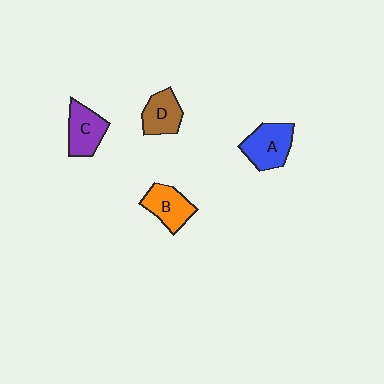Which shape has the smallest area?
Shape D (brown).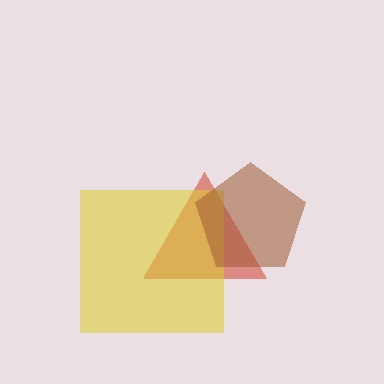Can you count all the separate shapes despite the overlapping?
Yes, there are 3 separate shapes.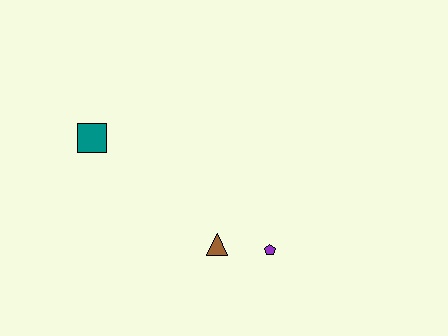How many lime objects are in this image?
There are no lime objects.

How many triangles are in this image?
There is 1 triangle.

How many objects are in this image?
There are 3 objects.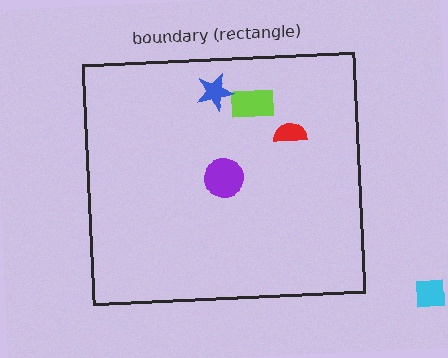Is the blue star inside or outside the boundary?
Inside.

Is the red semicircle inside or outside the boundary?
Inside.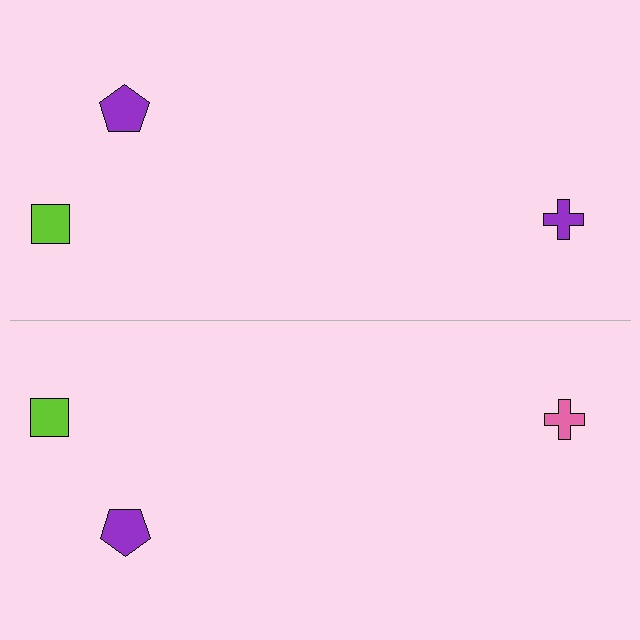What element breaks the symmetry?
The pink cross on the bottom side breaks the symmetry — its mirror counterpart is purple.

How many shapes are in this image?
There are 6 shapes in this image.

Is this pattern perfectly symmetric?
No, the pattern is not perfectly symmetric. The pink cross on the bottom side breaks the symmetry — its mirror counterpart is purple.